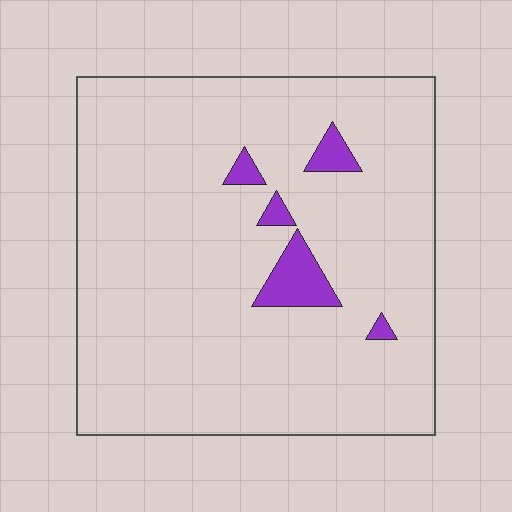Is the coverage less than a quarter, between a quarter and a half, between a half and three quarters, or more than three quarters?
Less than a quarter.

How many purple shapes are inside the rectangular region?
5.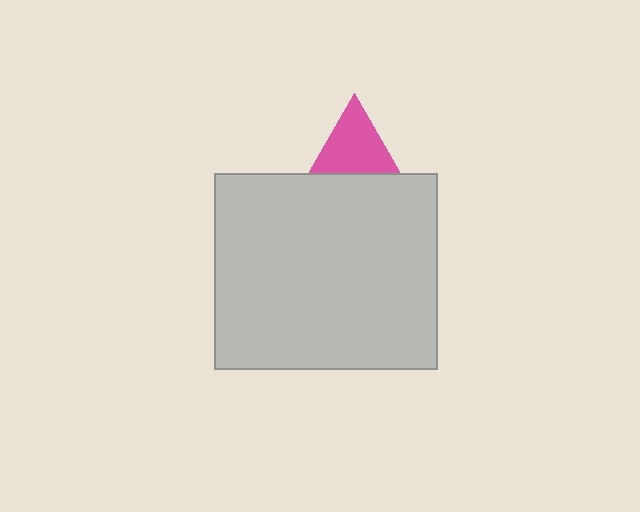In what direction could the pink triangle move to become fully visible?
The pink triangle could move up. That would shift it out from behind the light gray rectangle entirely.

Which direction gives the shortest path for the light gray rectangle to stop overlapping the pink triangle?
Moving down gives the shortest separation.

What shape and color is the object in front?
The object in front is a light gray rectangle.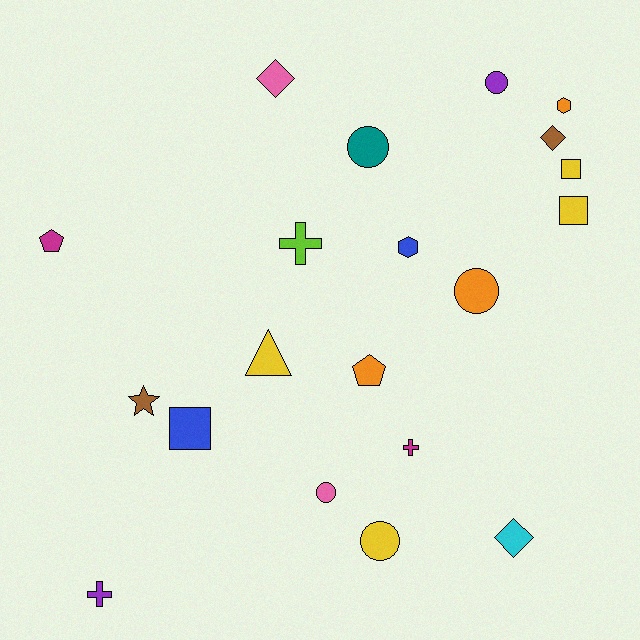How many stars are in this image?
There is 1 star.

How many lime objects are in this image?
There is 1 lime object.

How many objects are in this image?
There are 20 objects.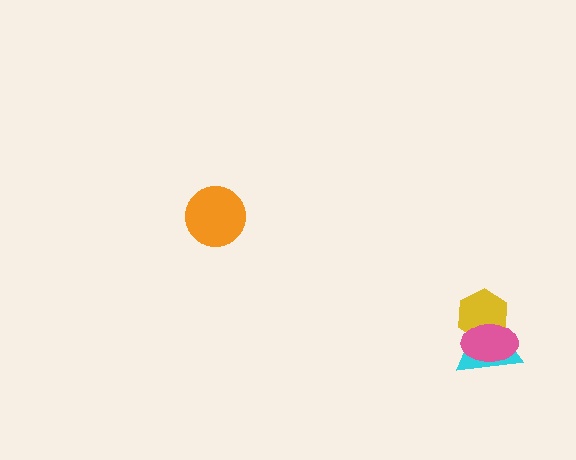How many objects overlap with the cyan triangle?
2 objects overlap with the cyan triangle.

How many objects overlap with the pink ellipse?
2 objects overlap with the pink ellipse.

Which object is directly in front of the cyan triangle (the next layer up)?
The yellow hexagon is directly in front of the cyan triangle.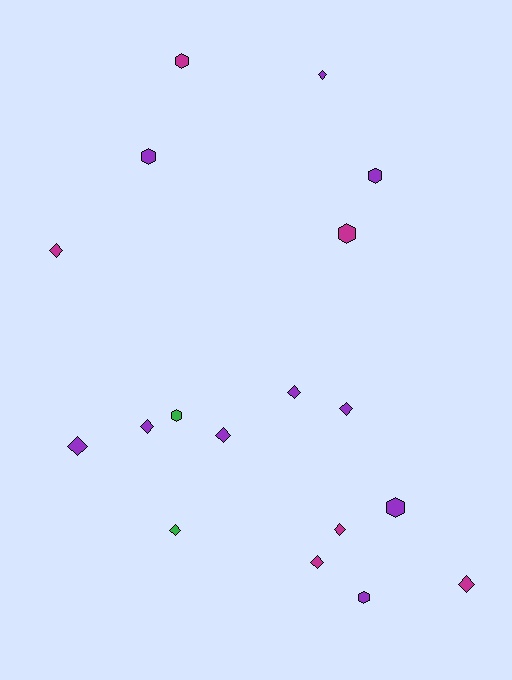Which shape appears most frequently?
Diamond, with 11 objects.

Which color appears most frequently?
Purple, with 10 objects.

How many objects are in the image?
There are 18 objects.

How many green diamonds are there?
There is 1 green diamond.